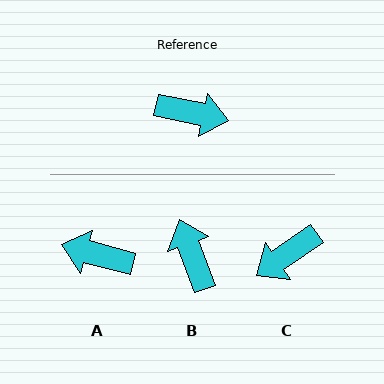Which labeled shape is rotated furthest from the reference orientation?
A, about 177 degrees away.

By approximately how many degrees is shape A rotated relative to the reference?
Approximately 177 degrees counter-clockwise.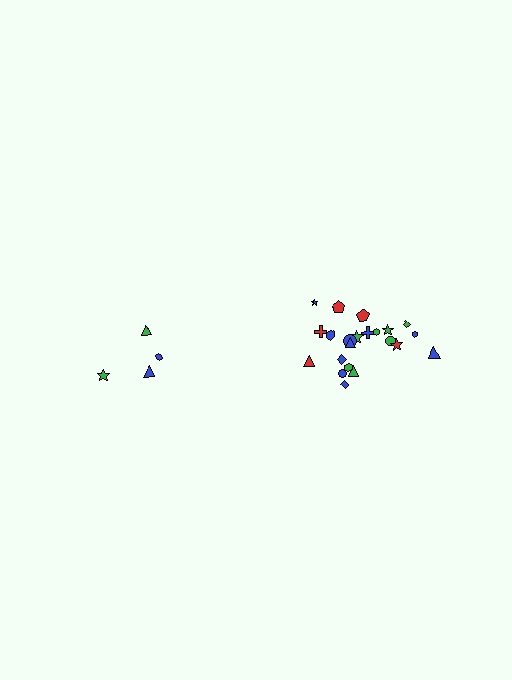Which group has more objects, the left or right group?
The right group.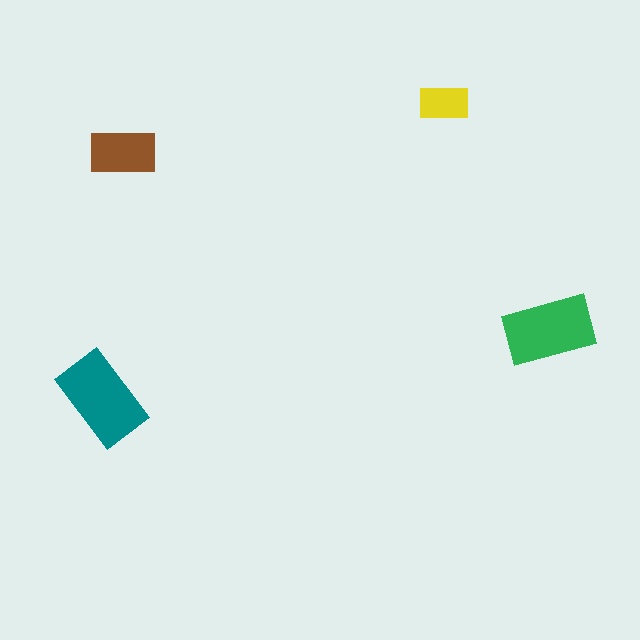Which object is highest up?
The yellow rectangle is topmost.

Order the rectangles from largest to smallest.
the teal one, the green one, the brown one, the yellow one.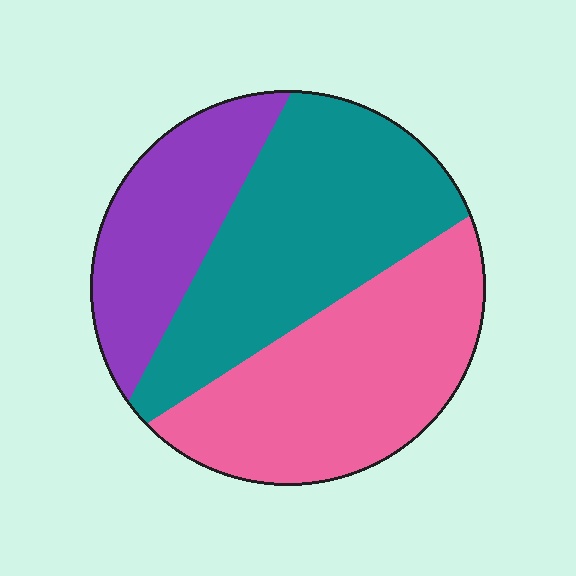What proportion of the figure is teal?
Teal takes up between a third and a half of the figure.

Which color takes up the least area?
Purple, at roughly 25%.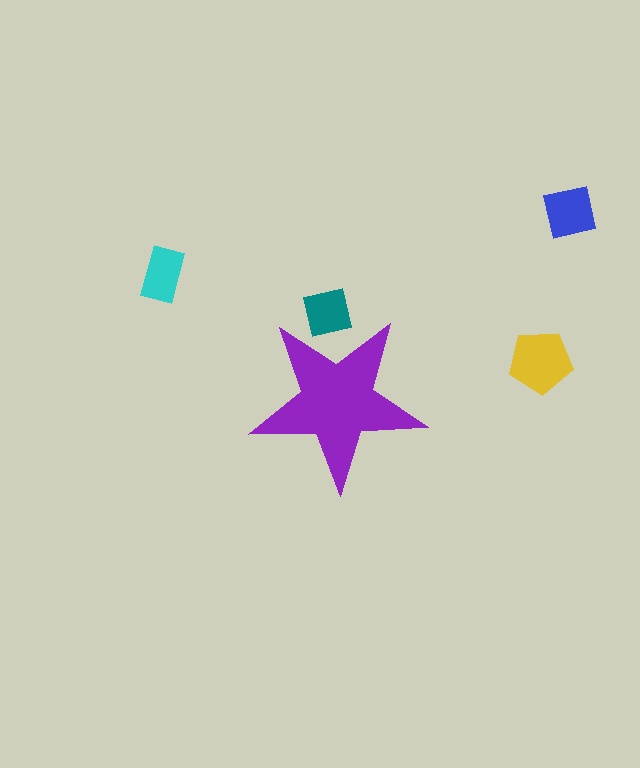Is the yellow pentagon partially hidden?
No, the yellow pentagon is fully visible.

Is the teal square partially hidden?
Yes, the teal square is partially hidden behind the purple star.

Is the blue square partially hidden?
No, the blue square is fully visible.